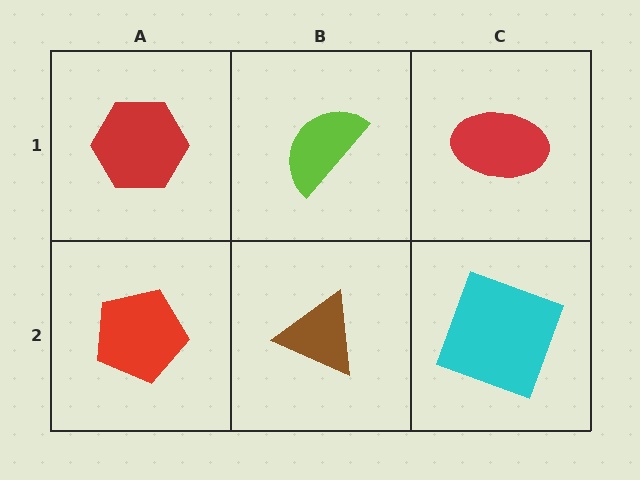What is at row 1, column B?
A lime semicircle.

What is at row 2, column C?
A cyan square.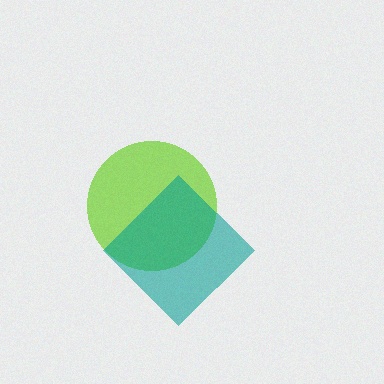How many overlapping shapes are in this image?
There are 2 overlapping shapes in the image.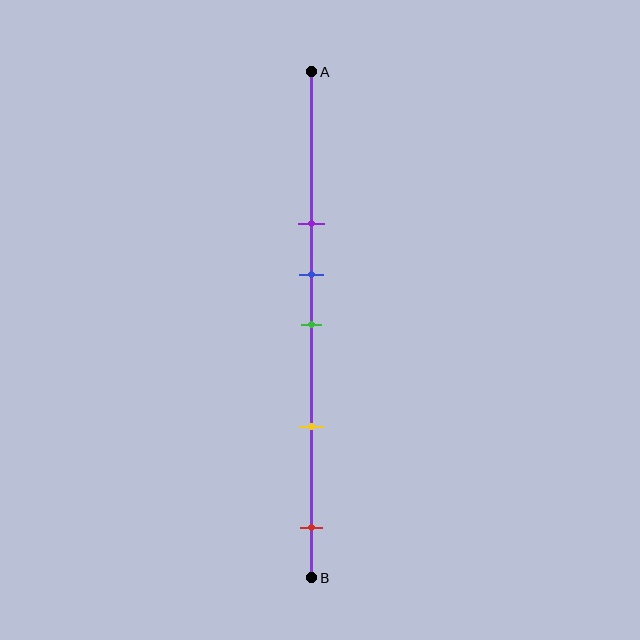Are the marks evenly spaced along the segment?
No, the marks are not evenly spaced.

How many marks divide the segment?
There are 5 marks dividing the segment.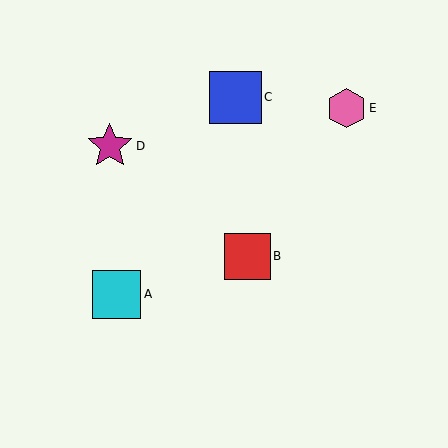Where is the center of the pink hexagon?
The center of the pink hexagon is at (347, 108).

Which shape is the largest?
The blue square (labeled C) is the largest.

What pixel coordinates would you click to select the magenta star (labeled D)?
Click at (110, 146) to select the magenta star D.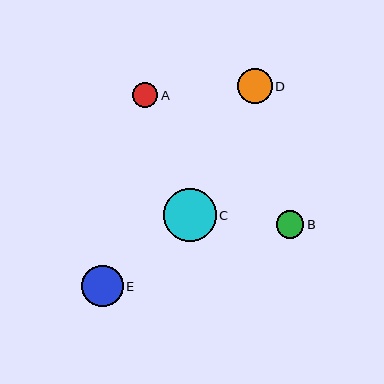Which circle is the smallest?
Circle A is the smallest with a size of approximately 25 pixels.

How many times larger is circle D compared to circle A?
Circle D is approximately 1.4 times the size of circle A.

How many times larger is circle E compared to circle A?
Circle E is approximately 1.7 times the size of circle A.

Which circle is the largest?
Circle C is the largest with a size of approximately 53 pixels.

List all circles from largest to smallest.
From largest to smallest: C, E, D, B, A.